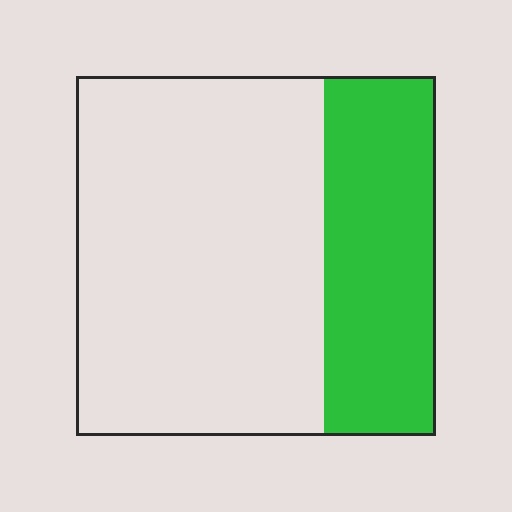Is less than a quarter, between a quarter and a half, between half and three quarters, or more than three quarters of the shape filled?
Between a quarter and a half.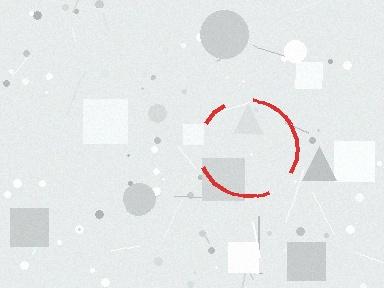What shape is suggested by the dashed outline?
The dashed outline suggests a circle.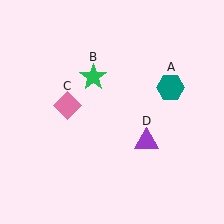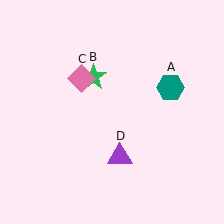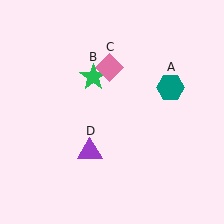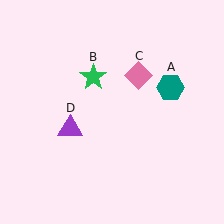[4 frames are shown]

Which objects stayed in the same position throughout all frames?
Teal hexagon (object A) and green star (object B) remained stationary.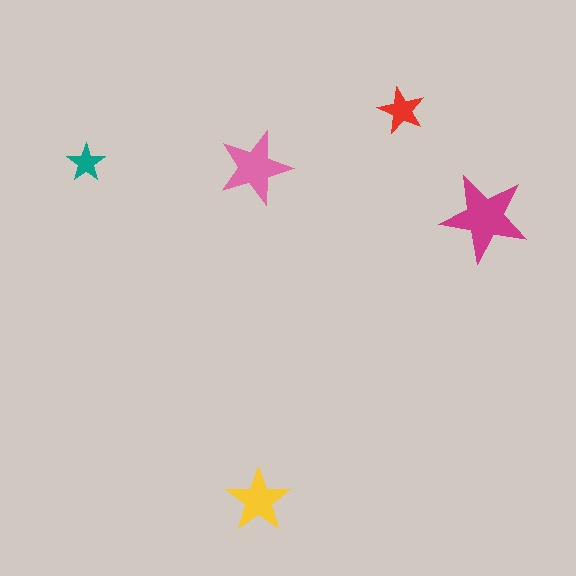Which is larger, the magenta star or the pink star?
The magenta one.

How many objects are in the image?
There are 5 objects in the image.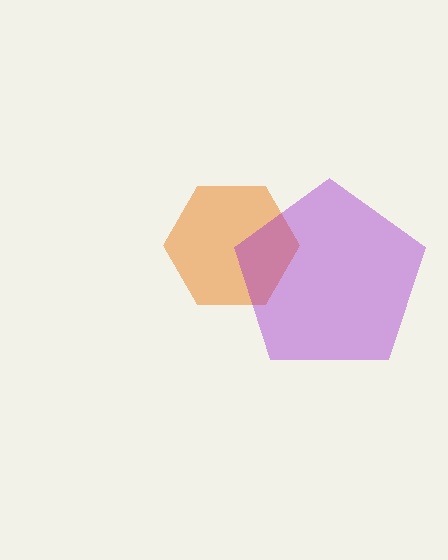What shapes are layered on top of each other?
The layered shapes are: an orange hexagon, a purple pentagon.